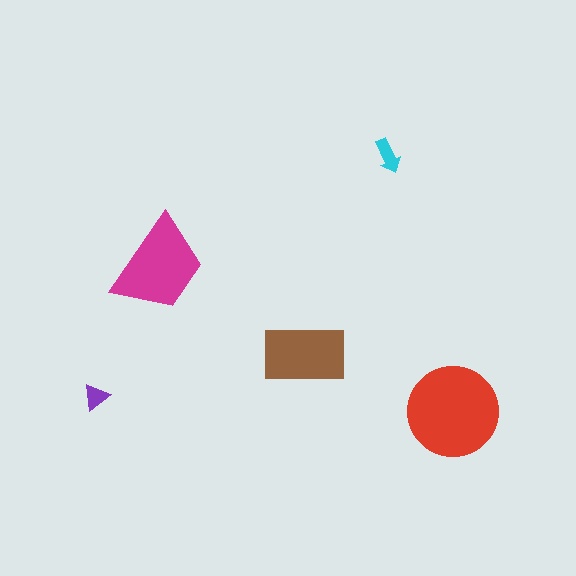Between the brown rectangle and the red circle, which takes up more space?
The red circle.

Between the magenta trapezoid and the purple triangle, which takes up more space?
The magenta trapezoid.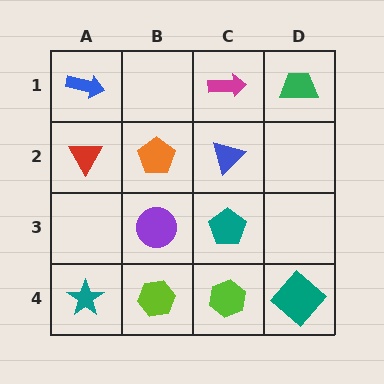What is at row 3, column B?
A purple circle.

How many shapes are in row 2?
3 shapes.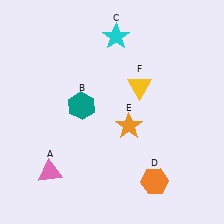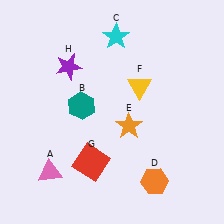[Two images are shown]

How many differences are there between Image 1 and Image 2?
There are 2 differences between the two images.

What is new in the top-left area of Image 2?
A purple star (H) was added in the top-left area of Image 2.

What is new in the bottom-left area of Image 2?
A red square (G) was added in the bottom-left area of Image 2.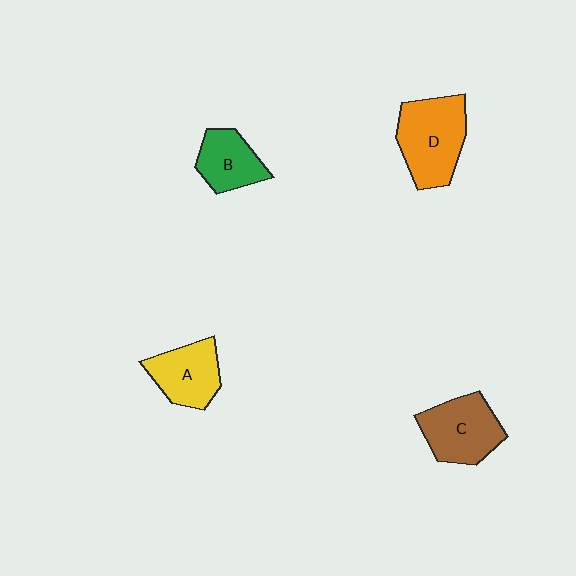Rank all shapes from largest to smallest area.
From largest to smallest: D (orange), C (brown), A (yellow), B (green).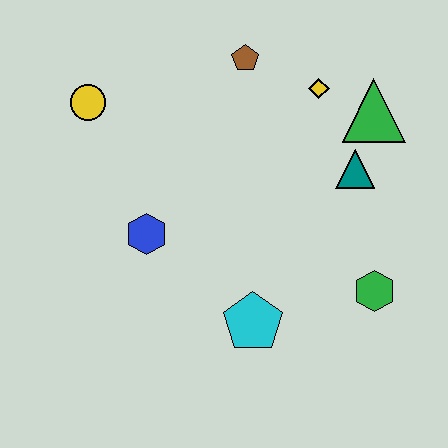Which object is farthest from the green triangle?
The yellow circle is farthest from the green triangle.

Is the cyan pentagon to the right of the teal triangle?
No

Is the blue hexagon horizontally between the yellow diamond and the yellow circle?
Yes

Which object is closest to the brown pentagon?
The yellow diamond is closest to the brown pentagon.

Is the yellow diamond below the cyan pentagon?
No